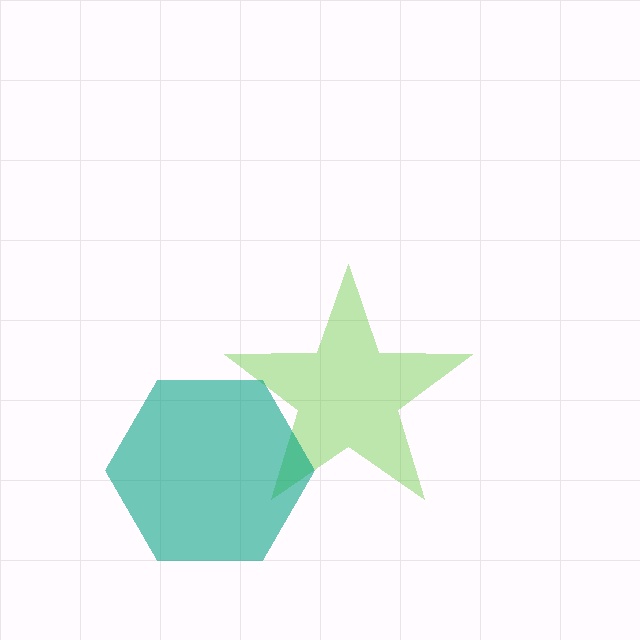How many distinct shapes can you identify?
There are 2 distinct shapes: a lime star, a teal hexagon.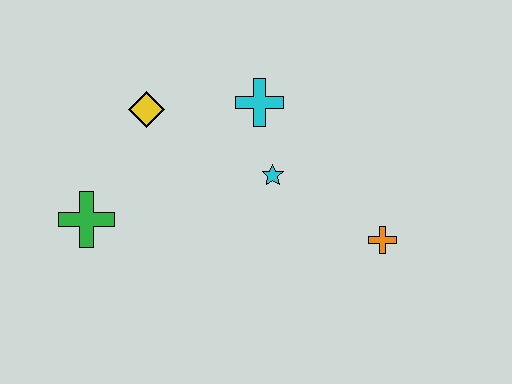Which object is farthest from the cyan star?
The green cross is farthest from the cyan star.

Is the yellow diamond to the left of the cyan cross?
Yes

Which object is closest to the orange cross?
The cyan star is closest to the orange cross.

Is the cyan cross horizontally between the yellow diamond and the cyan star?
Yes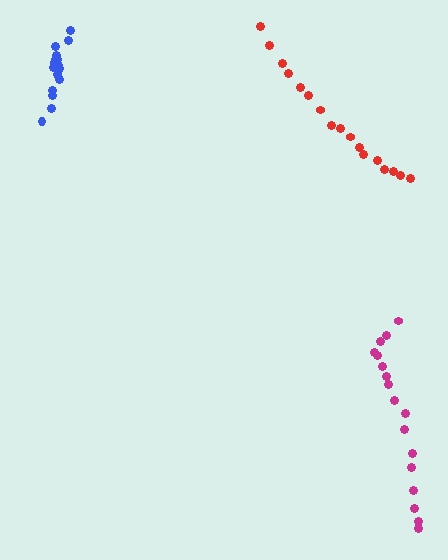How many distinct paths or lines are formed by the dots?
There are 3 distinct paths.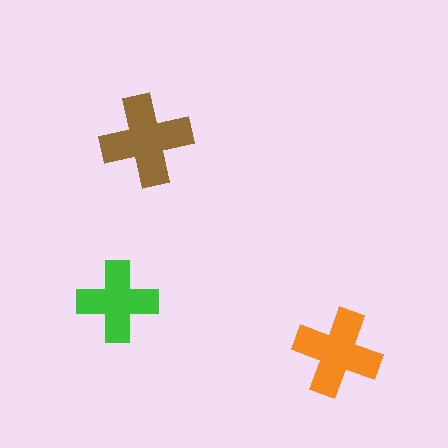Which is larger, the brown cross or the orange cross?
The brown one.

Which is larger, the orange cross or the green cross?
The orange one.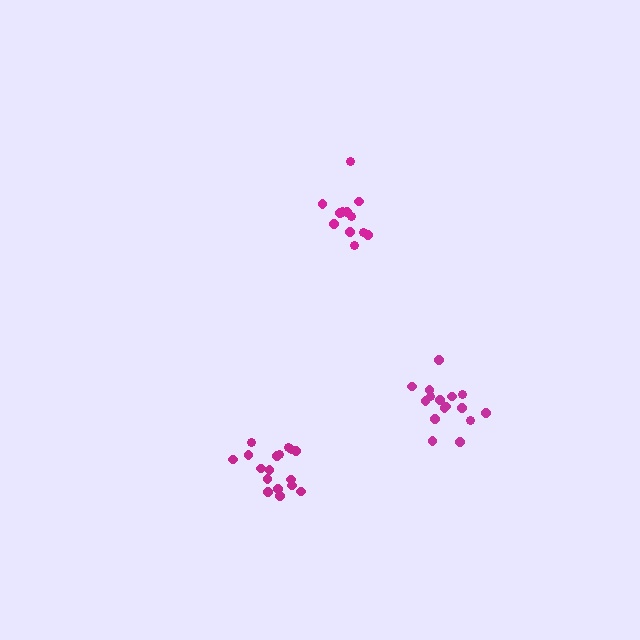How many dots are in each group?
Group 1: 16 dots, Group 2: 12 dots, Group 3: 17 dots (45 total).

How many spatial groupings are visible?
There are 3 spatial groupings.